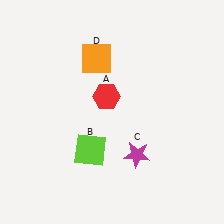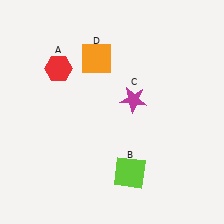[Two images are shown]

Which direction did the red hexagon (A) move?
The red hexagon (A) moved left.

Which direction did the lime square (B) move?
The lime square (B) moved right.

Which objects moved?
The objects that moved are: the red hexagon (A), the lime square (B), the magenta star (C).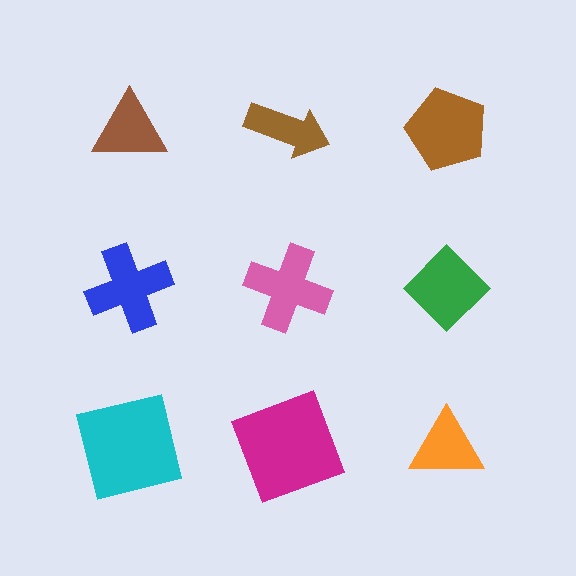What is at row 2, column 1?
A blue cross.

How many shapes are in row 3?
3 shapes.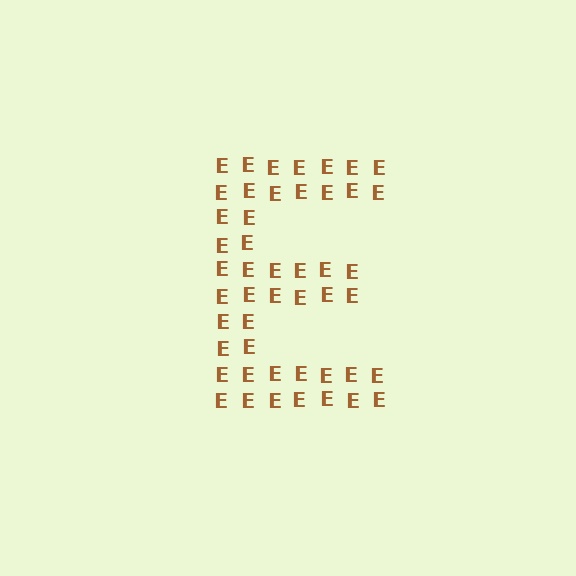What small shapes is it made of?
It is made of small letter E's.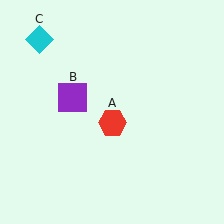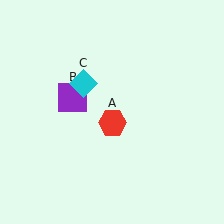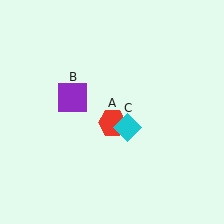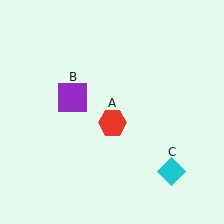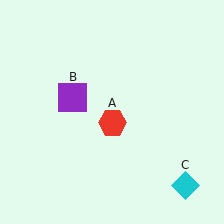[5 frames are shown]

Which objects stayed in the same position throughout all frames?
Red hexagon (object A) and purple square (object B) remained stationary.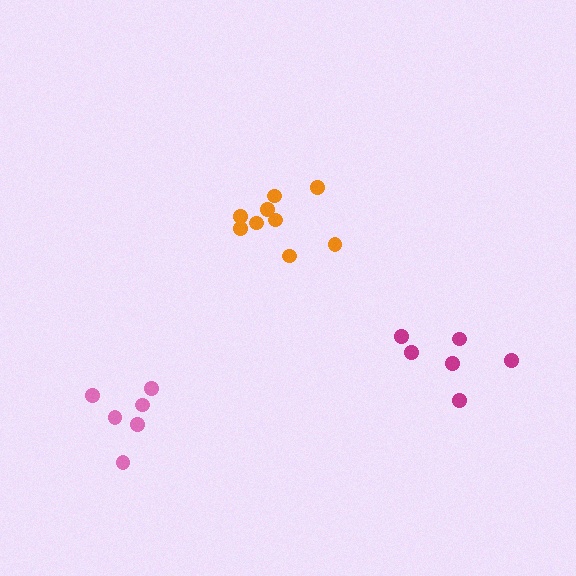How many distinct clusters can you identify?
There are 3 distinct clusters.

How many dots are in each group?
Group 1: 6 dots, Group 2: 9 dots, Group 3: 6 dots (21 total).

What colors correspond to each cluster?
The clusters are colored: magenta, orange, pink.